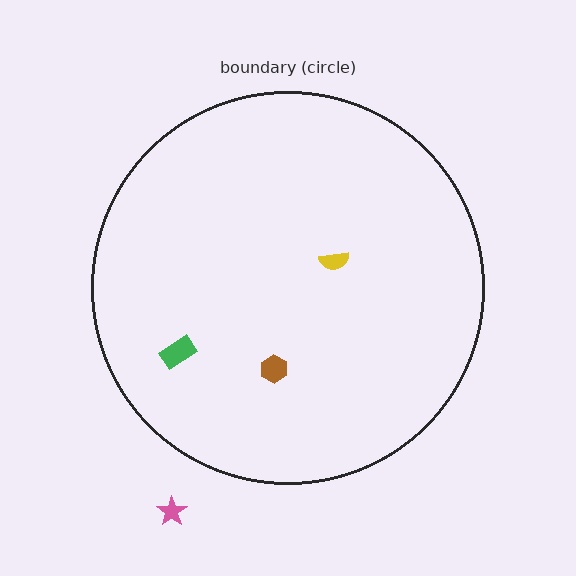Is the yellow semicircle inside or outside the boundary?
Inside.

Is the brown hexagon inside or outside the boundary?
Inside.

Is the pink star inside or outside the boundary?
Outside.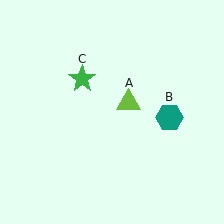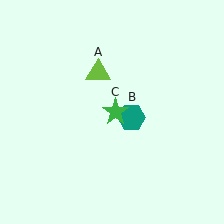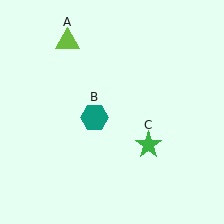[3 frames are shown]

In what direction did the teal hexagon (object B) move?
The teal hexagon (object B) moved left.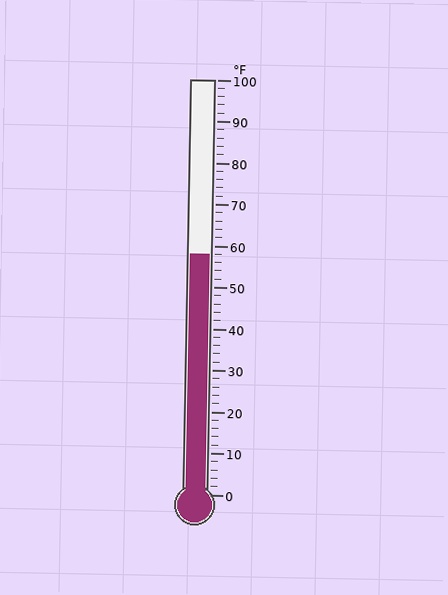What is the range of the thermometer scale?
The thermometer scale ranges from 0°F to 100°F.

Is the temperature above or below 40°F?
The temperature is above 40°F.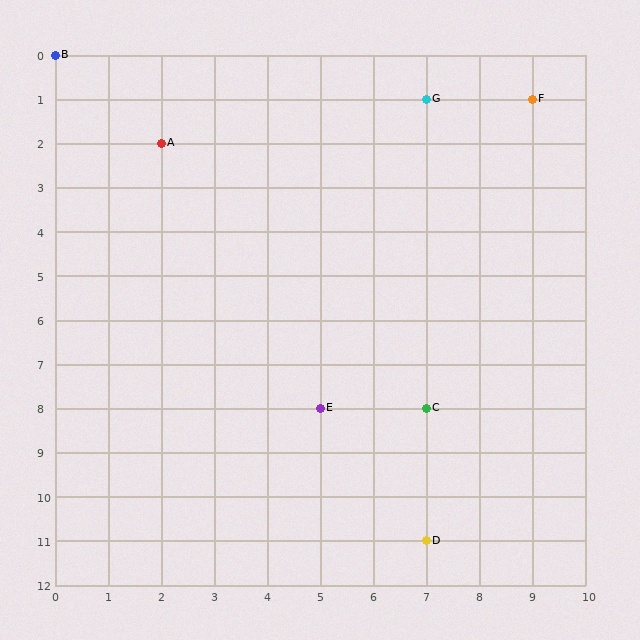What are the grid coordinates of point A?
Point A is at grid coordinates (2, 2).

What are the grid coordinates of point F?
Point F is at grid coordinates (9, 1).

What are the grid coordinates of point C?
Point C is at grid coordinates (7, 8).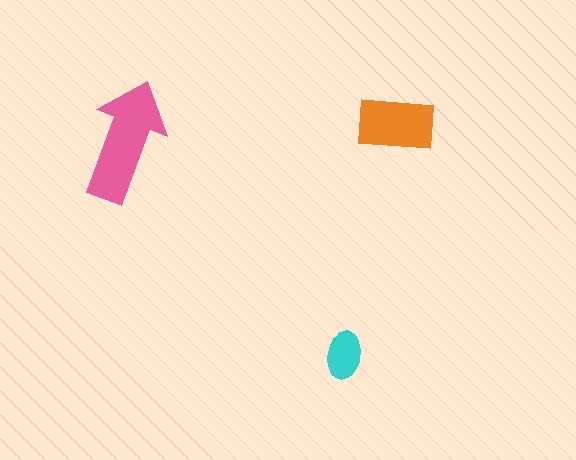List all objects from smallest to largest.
The cyan ellipse, the orange rectangle, the pink arrow.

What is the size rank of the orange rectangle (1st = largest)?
2nd.